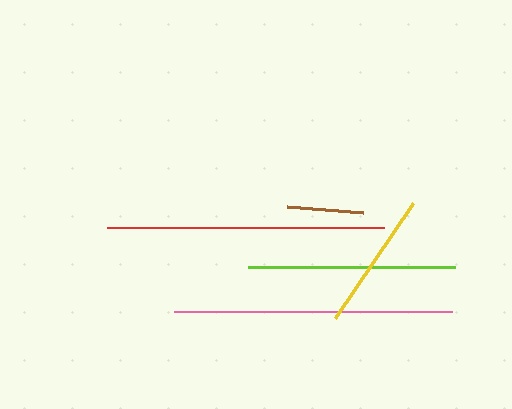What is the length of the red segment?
The red segment is approximately 277 pixels long.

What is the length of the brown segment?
The brown segment is approximately 77 pixels long.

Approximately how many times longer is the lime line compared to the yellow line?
The lime line is approximately 1.5 times the length of the yellow line.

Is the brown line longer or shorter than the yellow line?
The yellow line is longer than the brown line.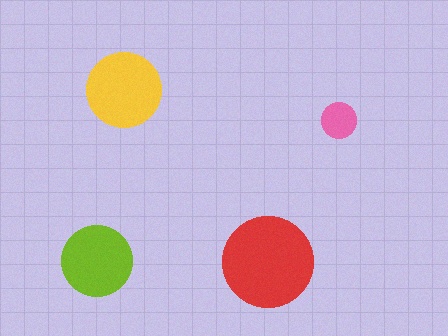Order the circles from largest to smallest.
the red one, the yellow one, the lime one, the pink one.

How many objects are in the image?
There are 4 objects in the image.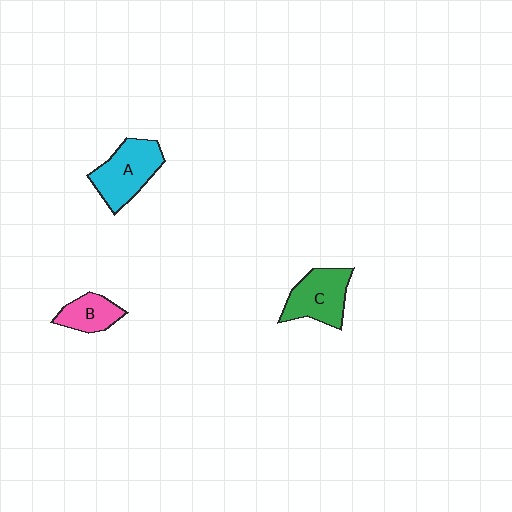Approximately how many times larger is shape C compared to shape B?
Approximately 1.5 times.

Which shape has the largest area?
Shape A (cyan).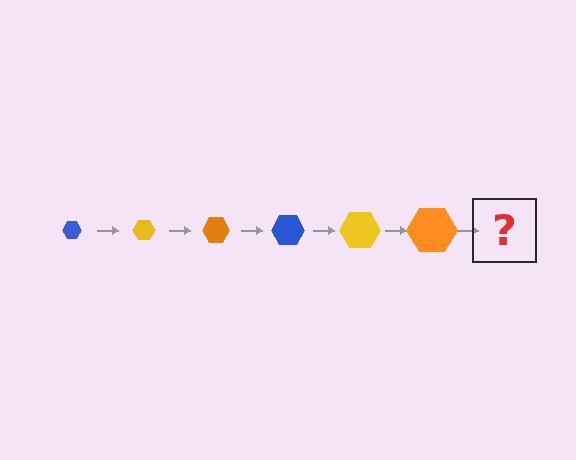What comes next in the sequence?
The next element should be a blue hexagon, larger than the previous one.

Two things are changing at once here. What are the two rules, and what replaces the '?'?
The two rules are that the hexagon grows larger each step and the color cycles through blue, yellow, and orange. The '?' should be a blue hexagon, larger than the previous one.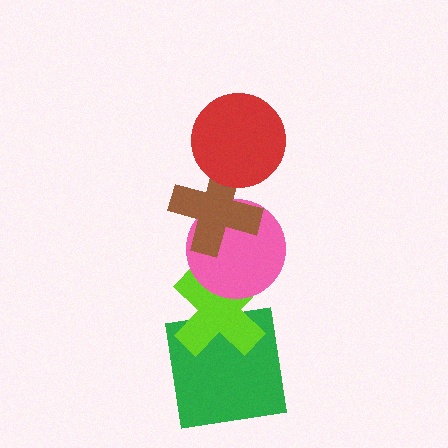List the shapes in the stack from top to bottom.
From top to bottom: the red circle, the brown cross, the pink circle, the lime cross, the green square.